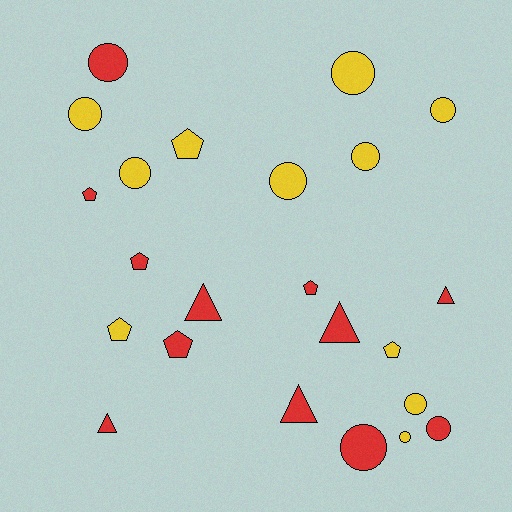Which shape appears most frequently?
Circle, with 11 objects.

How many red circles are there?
There are 3 red circles.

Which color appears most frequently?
Red, with 12 objects.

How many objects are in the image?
There are 23 objects.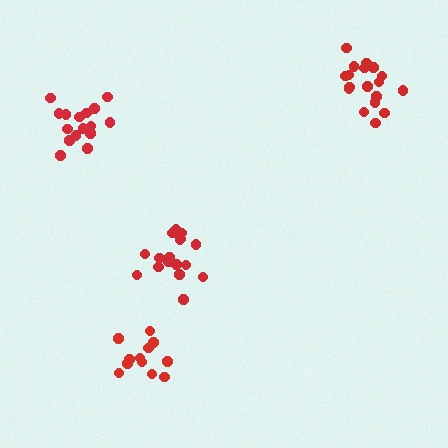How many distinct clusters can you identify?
There are 4 distinct clusters.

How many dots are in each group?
Group 1: 18 dots, Group 2: 18 dots, Group 3: 17 dots, Group 4: 12 dots (65 total).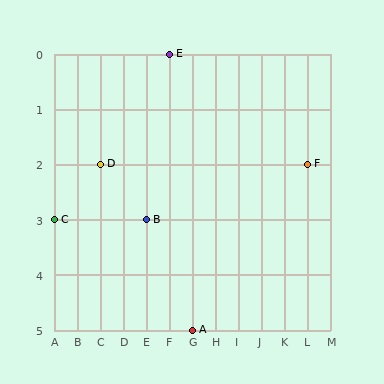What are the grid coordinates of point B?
Point B is at grid coordinates (E, 3).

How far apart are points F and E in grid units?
Points F and E are 6 columns and 2 rows apart (about 6.3 grid units diagonally).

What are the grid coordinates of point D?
Point D is at grid coordinates (C, 2).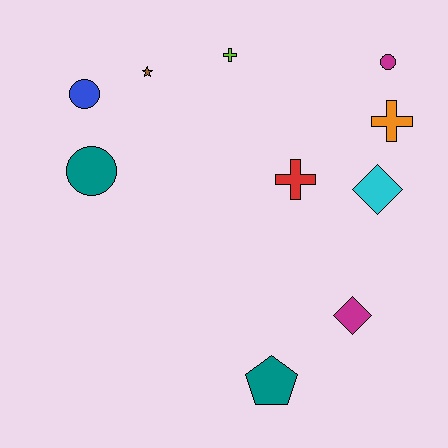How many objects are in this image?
There are 10 objects.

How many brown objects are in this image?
There is 1 brown object.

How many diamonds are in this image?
There are 2 diamonds.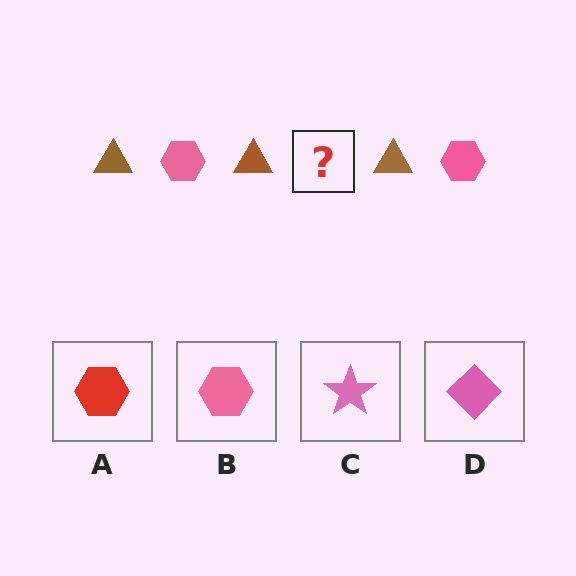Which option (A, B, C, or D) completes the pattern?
B.